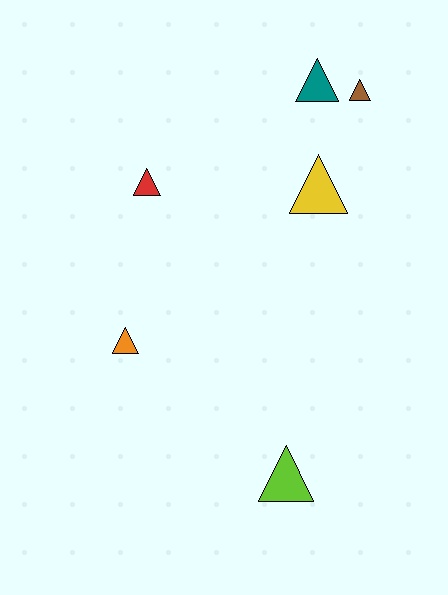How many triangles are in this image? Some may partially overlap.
There are 6 triangles.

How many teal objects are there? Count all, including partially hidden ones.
There is 1 teal object.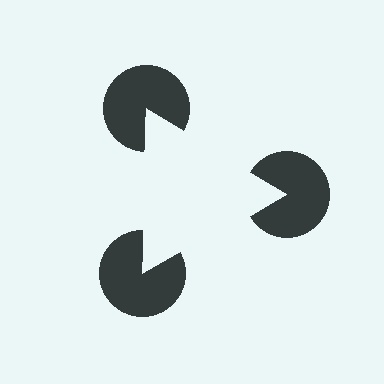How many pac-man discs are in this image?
There are 3 — one at each vertex of the illusory triangle.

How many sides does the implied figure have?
3 sides.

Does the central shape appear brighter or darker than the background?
It typically appears slightly brighter than the background, even though no actual brightness change is drawn.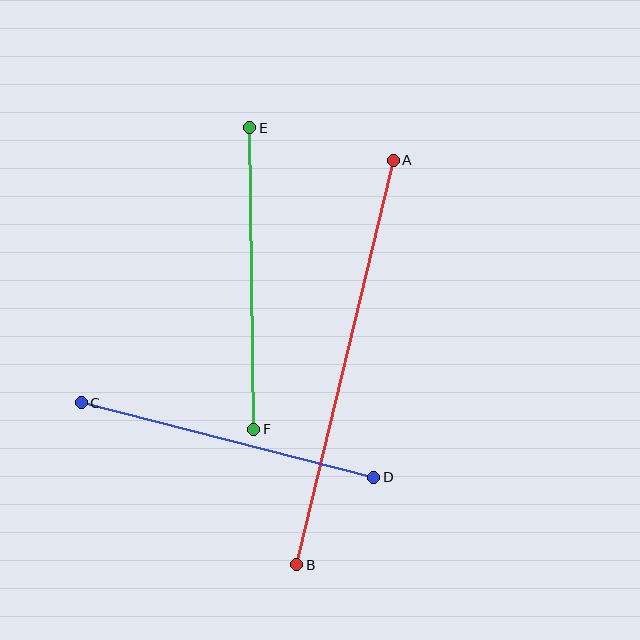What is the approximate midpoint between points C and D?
The midpoint is at approximately (227, 440) pixels.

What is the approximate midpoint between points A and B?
The midpoint is at approximately (345, 363) pixels.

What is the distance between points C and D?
The distance is approximately 302 pixels.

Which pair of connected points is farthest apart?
Points A and B are farthest apart.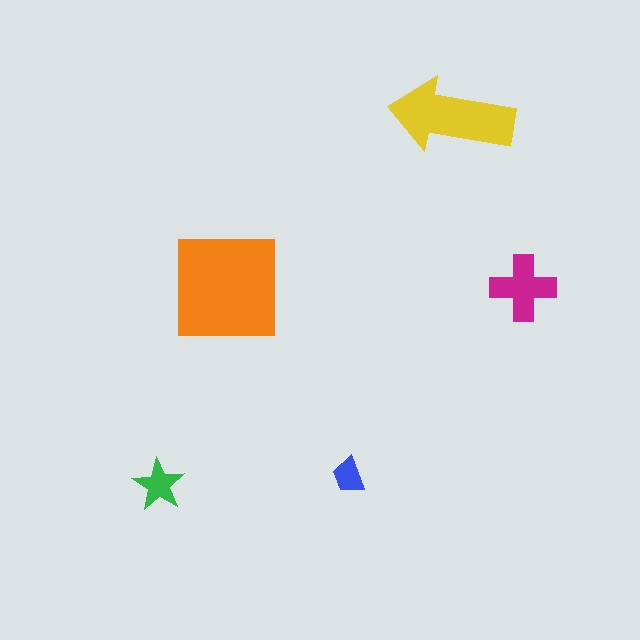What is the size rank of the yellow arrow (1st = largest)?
2nd.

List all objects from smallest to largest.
The blue trapezoid, the green star, the magenta cross, the yellow arrow, the orange square.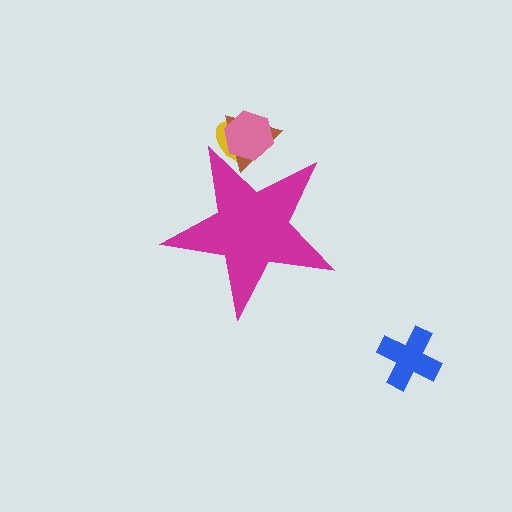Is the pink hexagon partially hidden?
Yes, the pink hexagon is partially hidden behind the magenta star.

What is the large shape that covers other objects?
A magenta star.